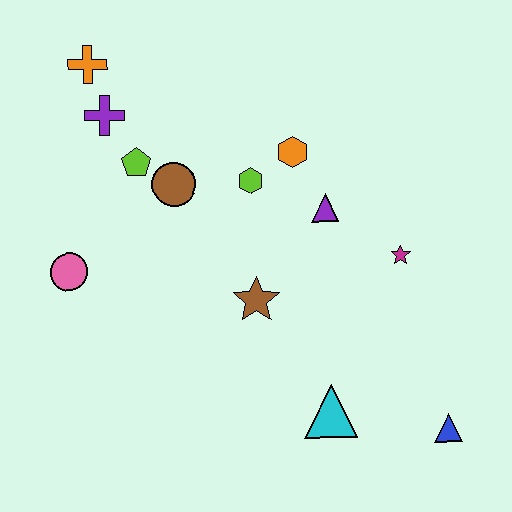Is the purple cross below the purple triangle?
No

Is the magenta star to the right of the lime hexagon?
Yes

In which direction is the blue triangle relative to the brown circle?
The blue triangle is to the right of the brown circle.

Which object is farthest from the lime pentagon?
The blue triangle is farthest from the lime pentagon.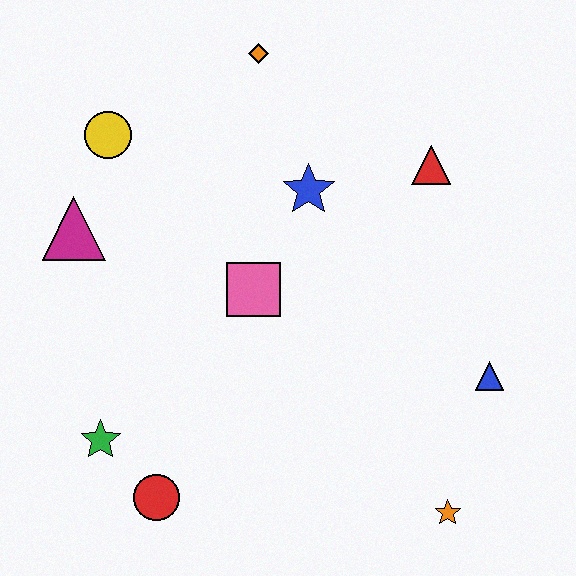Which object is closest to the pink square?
The blue star is closest to the pink square.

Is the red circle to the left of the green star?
No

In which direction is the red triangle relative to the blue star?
The red triangle is to the right of the blue star.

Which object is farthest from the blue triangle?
The yellow circle is farthest from the blue triangle.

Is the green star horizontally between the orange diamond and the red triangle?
No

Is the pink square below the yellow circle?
Yes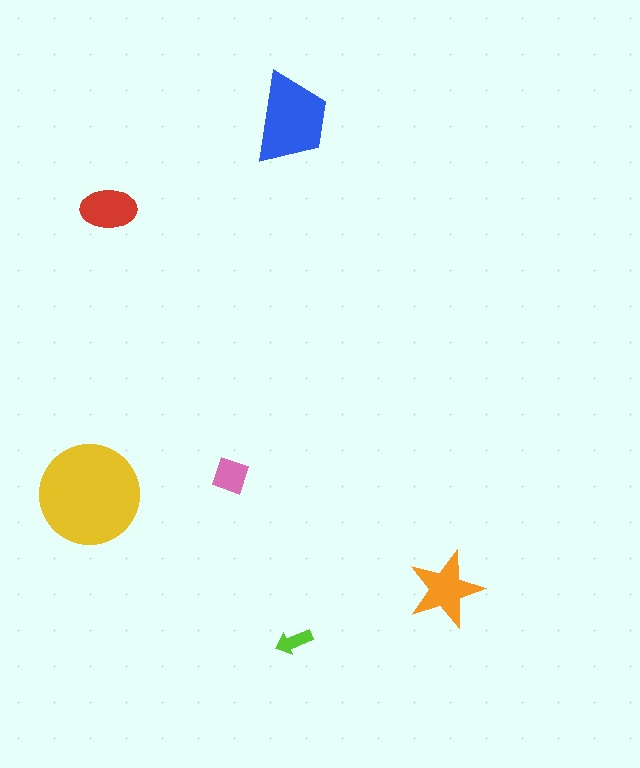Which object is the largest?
The yellow circle.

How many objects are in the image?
There are 6 objects in the image.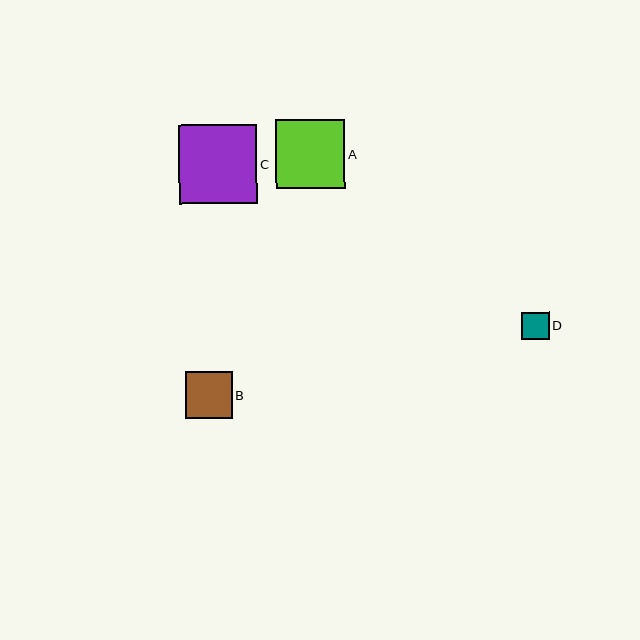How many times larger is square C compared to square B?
Square C is approximately 1.7 times the size of square B.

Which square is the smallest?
Square D is the smallest with a size of approximately 27 pixels.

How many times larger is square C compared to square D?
Square C is approximately 2.9 times the size of square D.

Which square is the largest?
Square C is the largest with a size of approximately 79 pixels.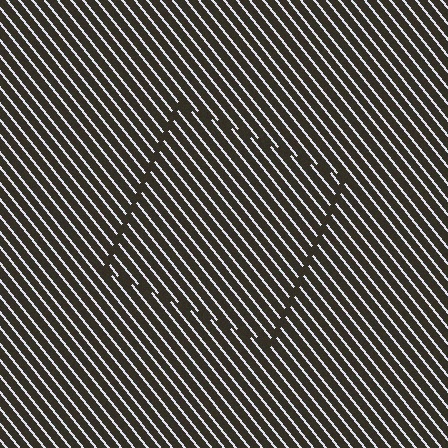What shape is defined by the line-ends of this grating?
An illusory square. The interior of the shape contains the same grating, shifted by half a period — the contour is defined by the phase discontinuity where line-ends from the inner and outer gratings abut.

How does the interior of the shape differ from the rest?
The interior of the shape contains the same grating, shifted by half a period — the contour is defined by the phase discontinuity where line-ends from the inner and outer gratings abut.